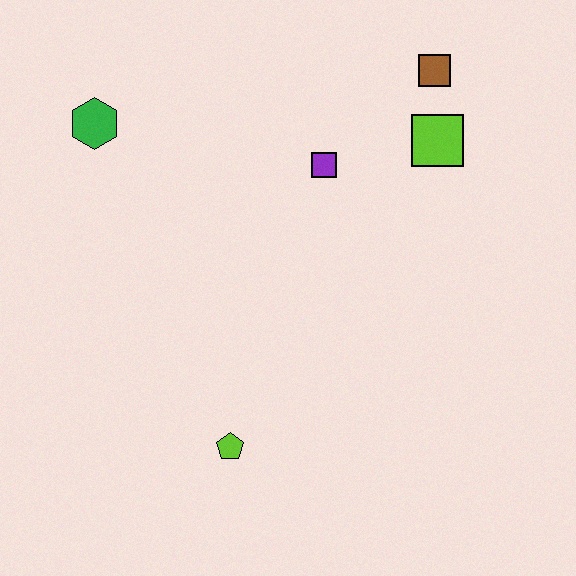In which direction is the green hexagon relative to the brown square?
The green hexagon is to the left of the brown square.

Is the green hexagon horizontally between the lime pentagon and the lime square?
No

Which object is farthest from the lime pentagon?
The brown square is farthest from the lime pentagon.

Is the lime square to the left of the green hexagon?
No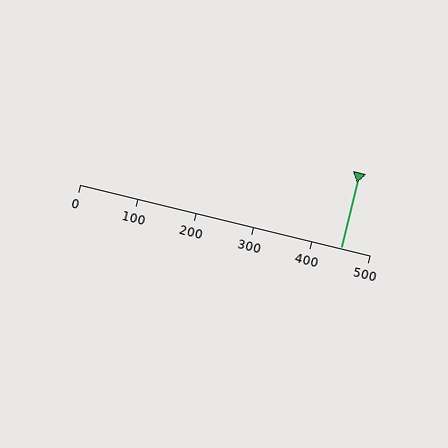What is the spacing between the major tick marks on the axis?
The major ticks are spaced 100 apart.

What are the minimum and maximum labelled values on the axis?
The axis runs from 0 to 500.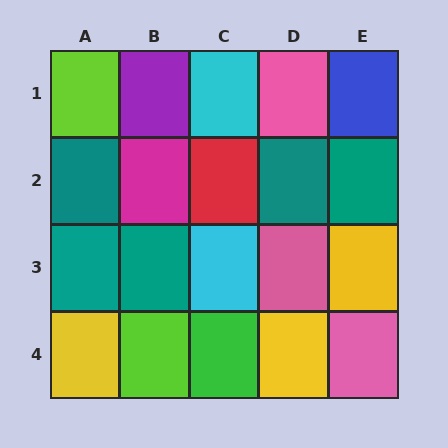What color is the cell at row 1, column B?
Purple.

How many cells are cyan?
2 cells are cyan.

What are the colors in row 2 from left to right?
Teal, magenta, red, teal, teal.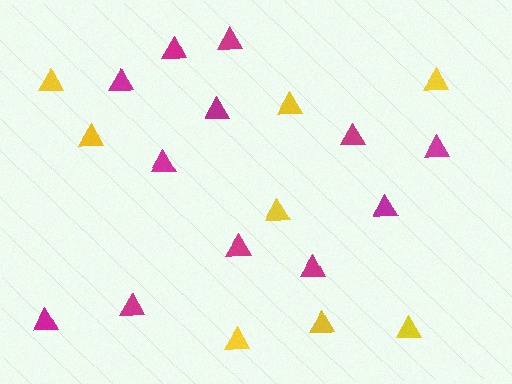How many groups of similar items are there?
There are 2 groups: one group of magenta triangles (12) and one group of yellow triangles (8).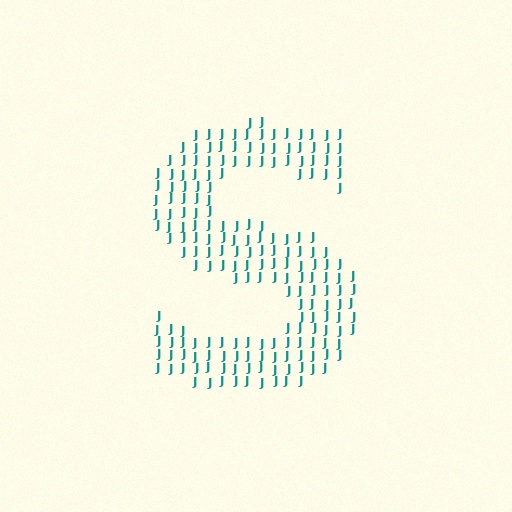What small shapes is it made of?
It is made of small letter J's.